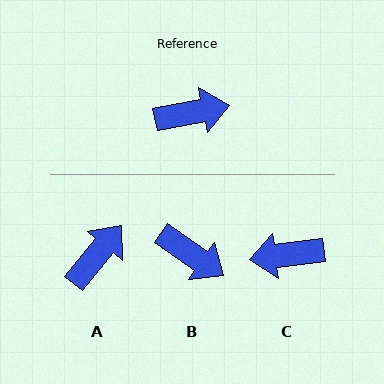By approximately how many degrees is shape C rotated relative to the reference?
Approximately 176 degrees counter-clockwise.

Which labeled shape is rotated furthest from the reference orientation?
C, about 176 degrees away.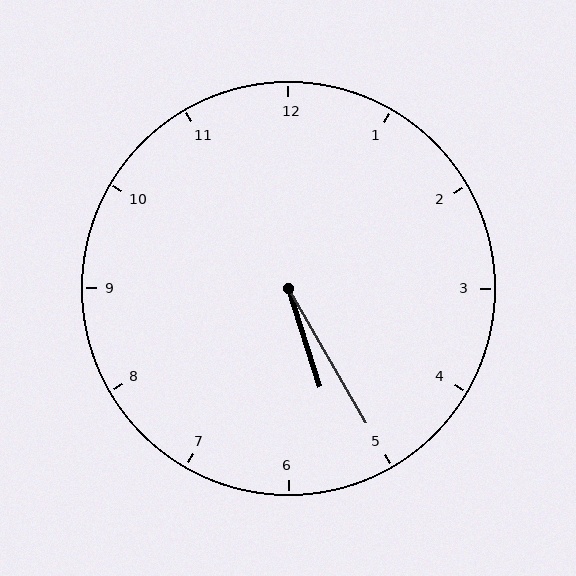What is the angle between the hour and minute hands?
Approximately 12 degrees.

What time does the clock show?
5:25.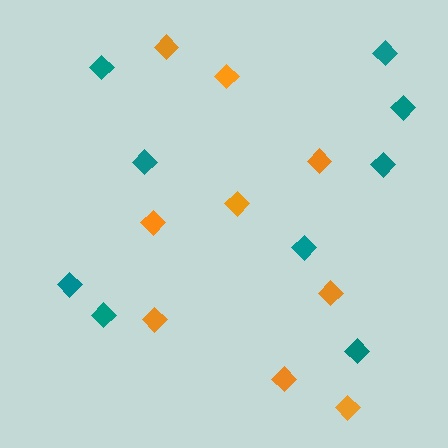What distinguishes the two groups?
There are 2 groups: one group of teal diamonds (9) and one group of orange diamonds (9).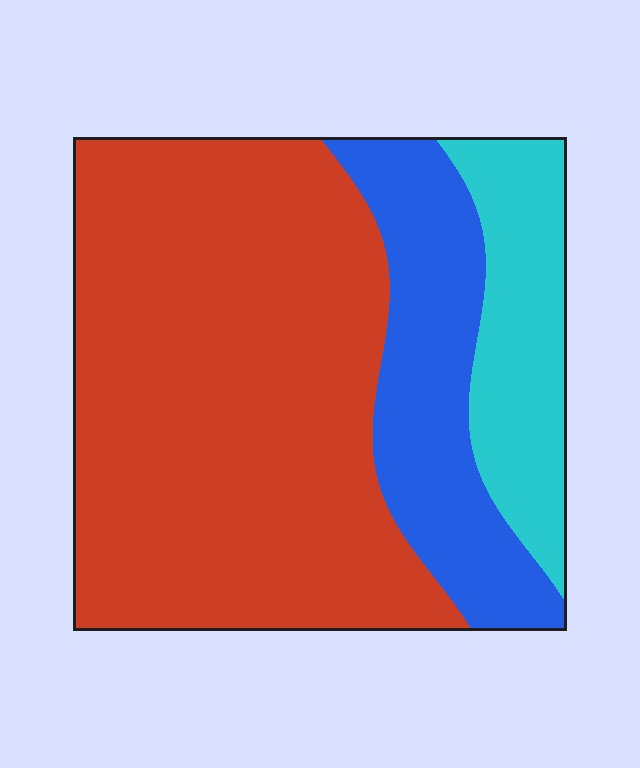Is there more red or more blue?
Red.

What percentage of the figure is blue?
Blue covers about 20% of the figure.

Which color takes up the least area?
Cyan, at roughly 15%.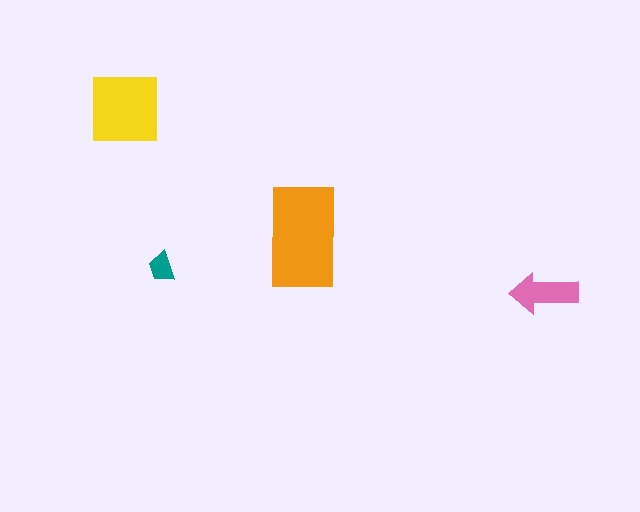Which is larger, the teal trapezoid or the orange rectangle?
The orange rectangle.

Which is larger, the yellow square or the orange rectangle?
The orange rectangle.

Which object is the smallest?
The teal trapezoid.